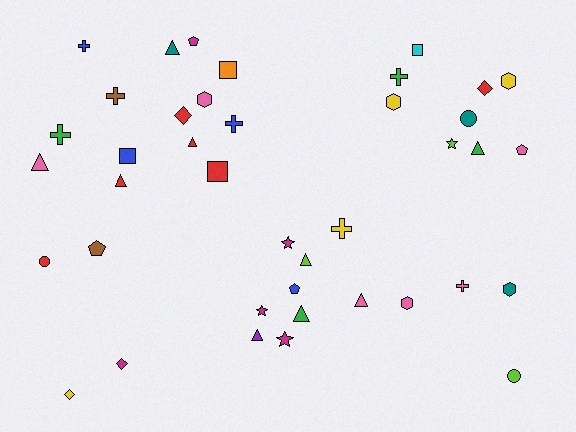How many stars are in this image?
There are 4 stars.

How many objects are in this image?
There are 40 objects.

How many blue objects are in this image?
There are 4 blue objects.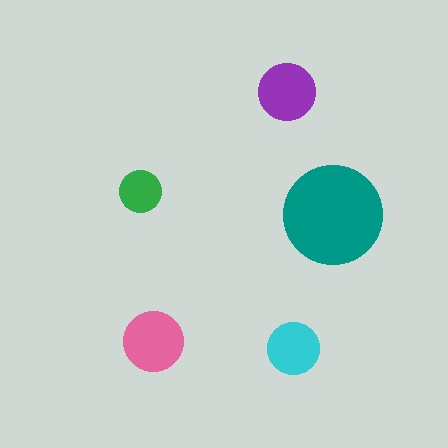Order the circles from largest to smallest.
the teal one, the pink one, the purple one, the cyan one, the green one.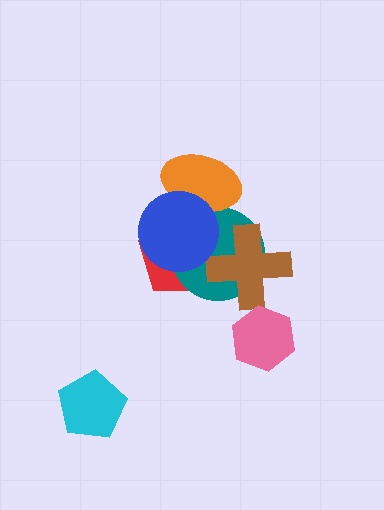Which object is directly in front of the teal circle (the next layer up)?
The brown cross is directly in front of the teal circle.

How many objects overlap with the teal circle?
4 objects overlap with the teal circle.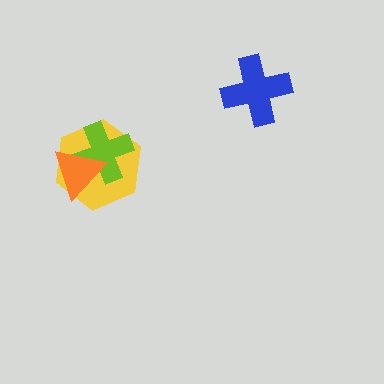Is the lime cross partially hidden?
Yes, it is partially covered by another shape.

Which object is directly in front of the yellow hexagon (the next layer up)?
The lime cross is directly in front of the yellow hexagon.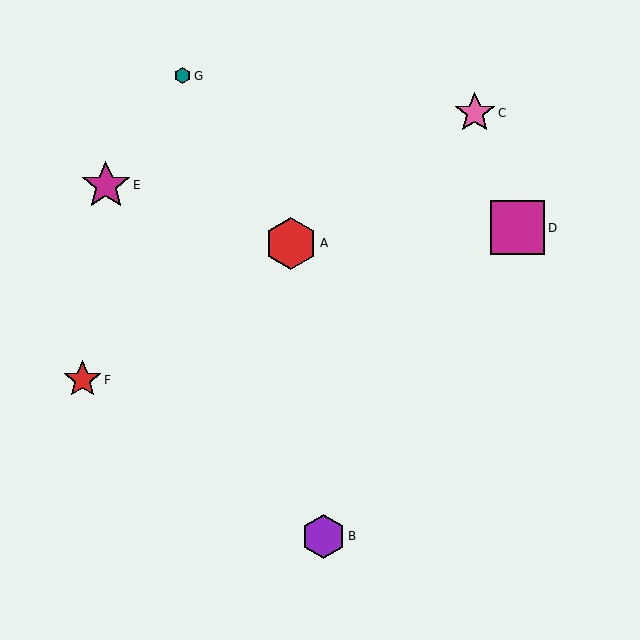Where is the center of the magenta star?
The center of the magenta star is at (106, 185).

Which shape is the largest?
The magenta square (labeled D) is the largest.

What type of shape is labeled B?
Shape B is a purple hexagon.